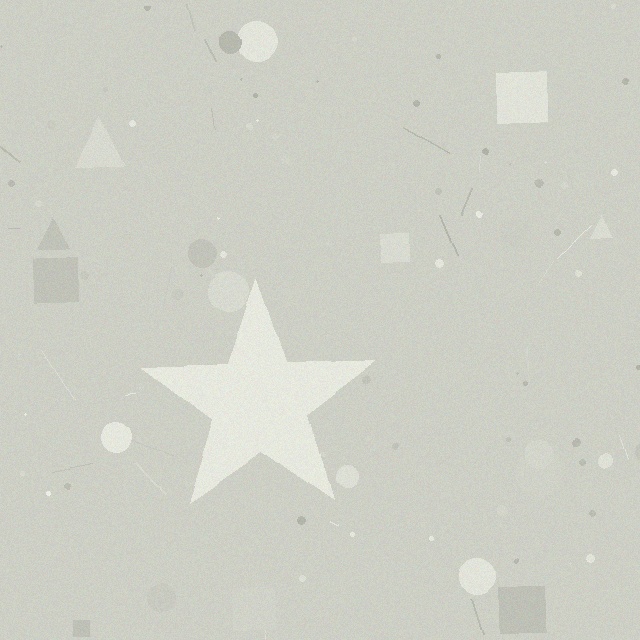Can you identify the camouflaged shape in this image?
The camouflaged shape is a star.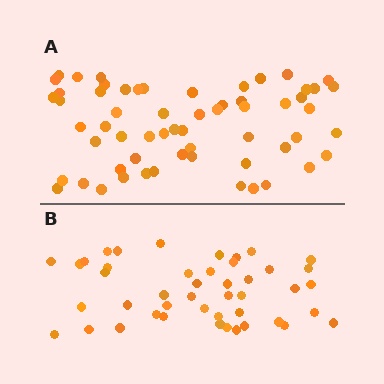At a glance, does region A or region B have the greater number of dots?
Region A (the top region) has more dots.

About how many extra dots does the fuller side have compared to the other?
Region A has approximately 15 more dots than region B.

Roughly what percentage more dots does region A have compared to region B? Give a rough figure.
About 35% more.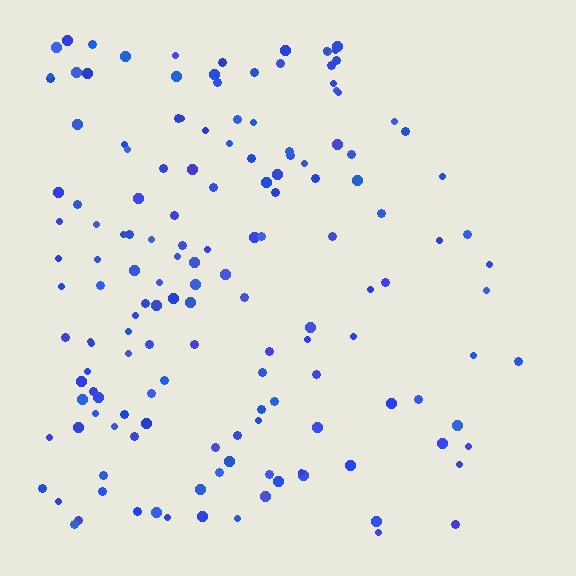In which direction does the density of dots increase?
From right to left, with the left side densest.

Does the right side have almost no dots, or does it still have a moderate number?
Still a moderate number, just noticeably fewer than the left.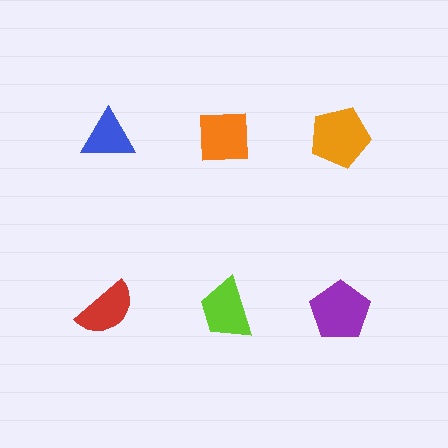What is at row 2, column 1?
A red semicircle.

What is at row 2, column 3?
A purple pentagon.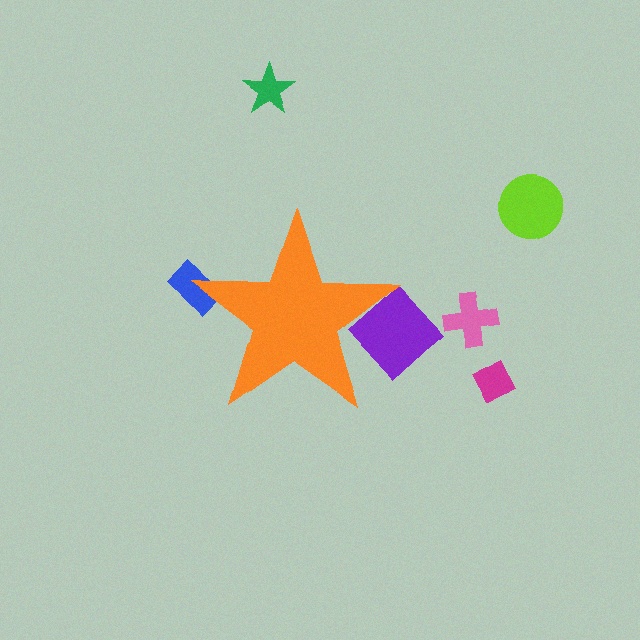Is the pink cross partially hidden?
No, the pink cross is fully visible.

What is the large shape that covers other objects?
An orange star.